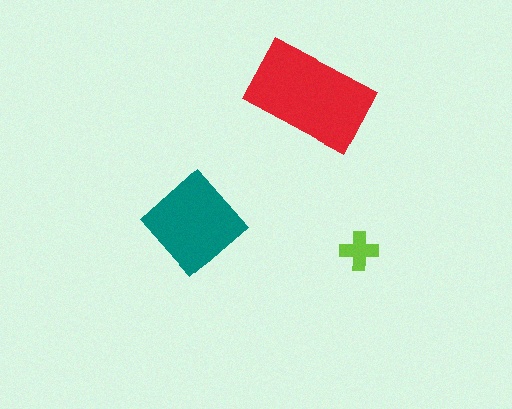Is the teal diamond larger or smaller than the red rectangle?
Smaller.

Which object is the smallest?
The lime cross.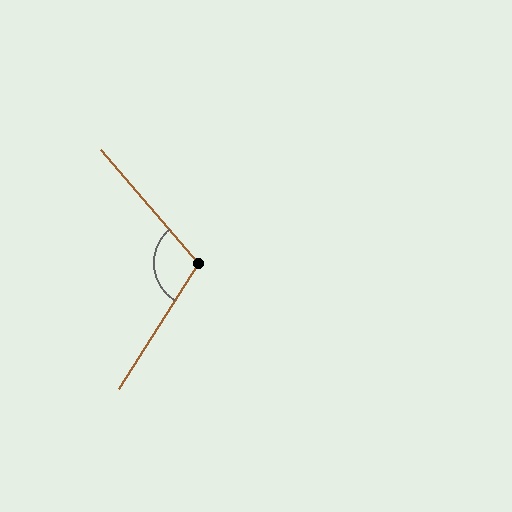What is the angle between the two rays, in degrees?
Approximately 107 degrees.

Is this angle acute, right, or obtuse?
It is obtuse.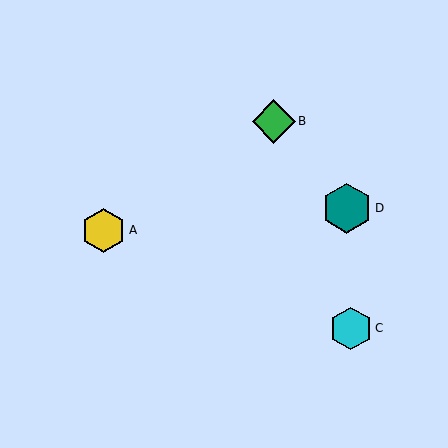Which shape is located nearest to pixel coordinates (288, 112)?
The green diamond (labeled B) at (274, 121) is nearest to that location.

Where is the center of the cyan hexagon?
The center of the cyan hexagon is at (351, 328).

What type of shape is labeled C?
Shape C is a cyan hexagon.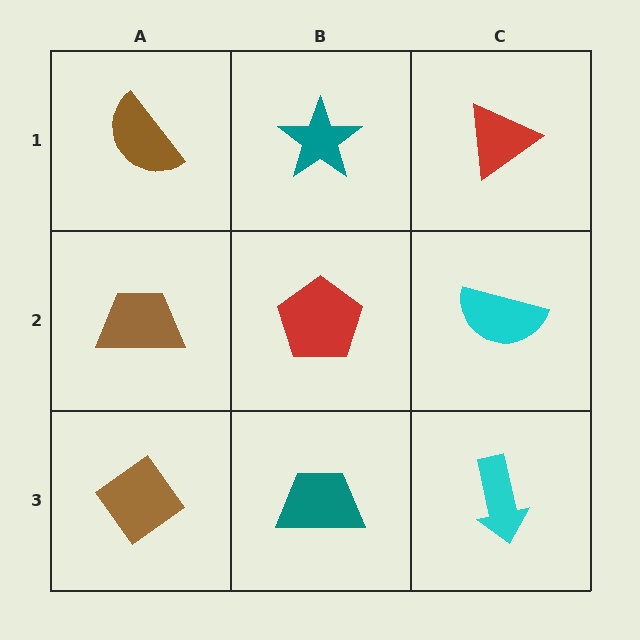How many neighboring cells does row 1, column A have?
2.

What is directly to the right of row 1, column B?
A red triangle.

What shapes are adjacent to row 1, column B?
A red pentagon (row 2, column B), a brown semicircle (row 1, column A), a red triangle (row 1, column C).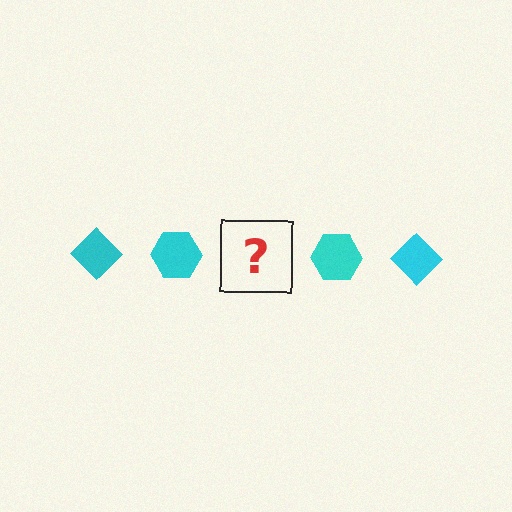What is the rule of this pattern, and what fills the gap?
The rule is that the pattern cycles through diamond, hexagon shapes in cyan. The gap should be filled with a cyan diamond.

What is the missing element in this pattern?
The missing element is a cyan diamond.